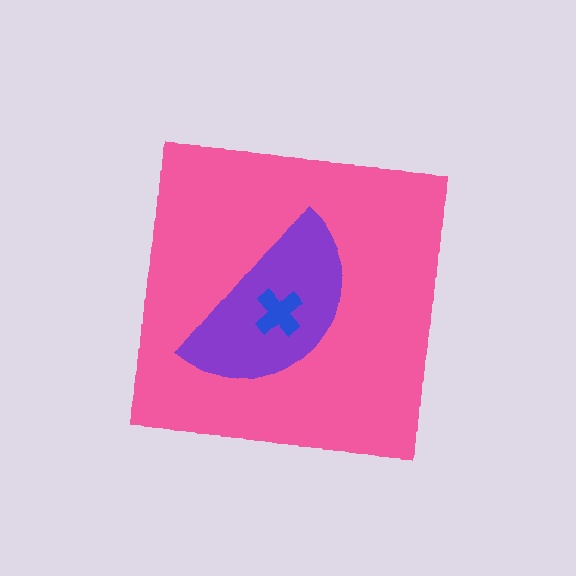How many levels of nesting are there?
3.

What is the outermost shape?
The pink square.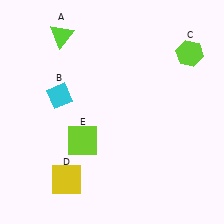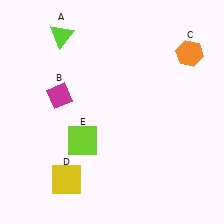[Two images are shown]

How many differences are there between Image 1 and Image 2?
There are 2 differences between the two images.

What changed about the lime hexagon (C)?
In Image 1, C is lime. In Image 2, it changed to orange.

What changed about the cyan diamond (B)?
In Image 1, B is cyan. In Image 2, it changed to magenta.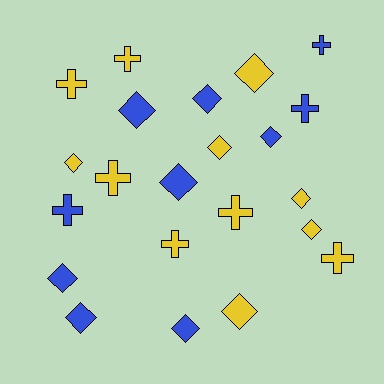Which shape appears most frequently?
Diamond, with 13 objects.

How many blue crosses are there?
There are 3 blue crosses.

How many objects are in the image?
There are 22 objects.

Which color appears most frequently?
Yellow, with 12 objects.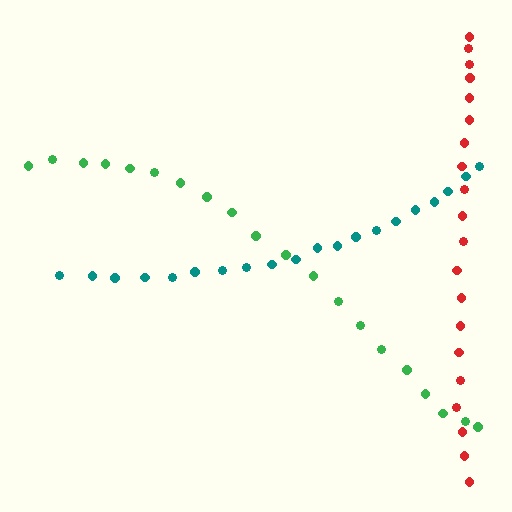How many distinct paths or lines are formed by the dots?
There are 3 distinct paths.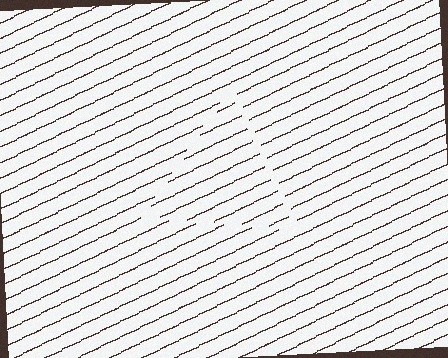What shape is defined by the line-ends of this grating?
An illusory triangle. The interior of the shape contains the same grating, shifted by half a period — the contour is defined by the phase discontinuity where line-ends from the inner and outer gratings abut.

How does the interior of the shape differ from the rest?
The interior of the shape contains the same grating, shifted by half a period — the contour is defined by the phase discontinuity where line-ends from the inner and outer gratings abut.